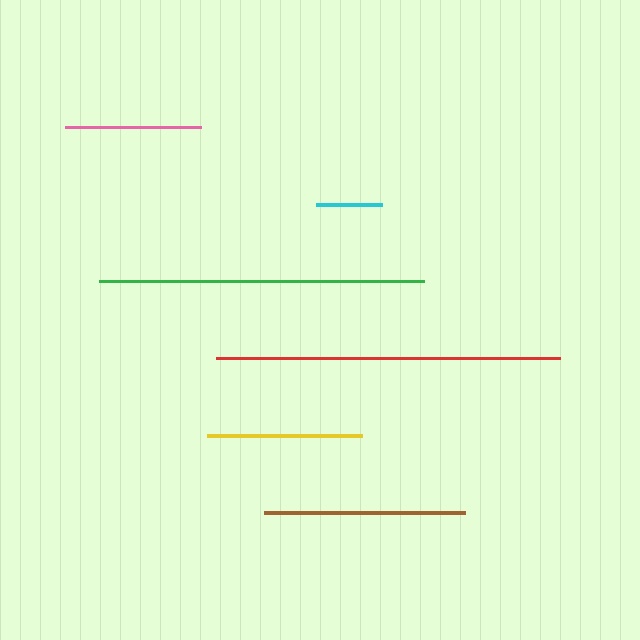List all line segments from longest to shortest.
From longest to shortest: red, green, brown, yellow, pink, cyan.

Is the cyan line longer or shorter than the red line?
The red line is longer than the cyan line.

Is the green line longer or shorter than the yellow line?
The green line is longer than the yellow line.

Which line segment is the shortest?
The cyan line is the shortest at approximately 66 pixels.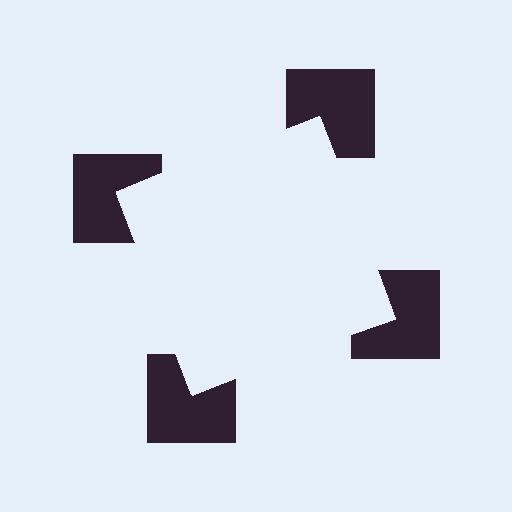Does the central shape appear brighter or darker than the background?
It typically appears slightly brighter than the background, even though no actual brightness change is drawn.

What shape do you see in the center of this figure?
An illusory square — its edges are inferred from the aligned wedge cuts in the notched squares, not physically drawn.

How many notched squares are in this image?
There are 4 — one at each vertex of the illusory square.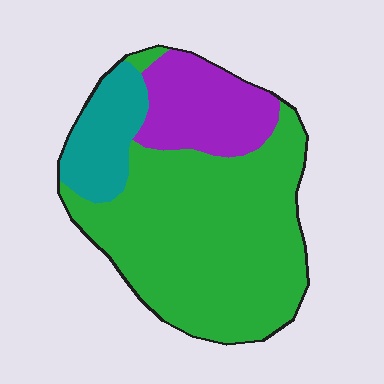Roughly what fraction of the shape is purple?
Purple covers 20% of the shape.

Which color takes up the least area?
Teal, at roughly 15%.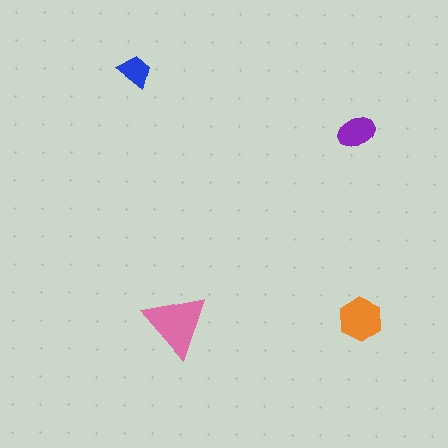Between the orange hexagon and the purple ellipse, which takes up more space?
The orange hexagon.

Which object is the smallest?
The blue trapezoid.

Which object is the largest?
The pink triangle.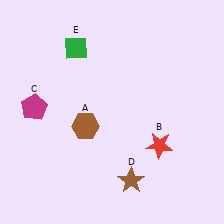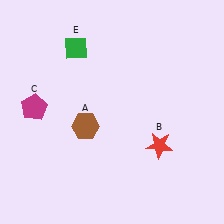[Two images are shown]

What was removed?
The brown star (D) was removed in Image 2.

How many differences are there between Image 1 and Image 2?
There is 1 difference between the two images.